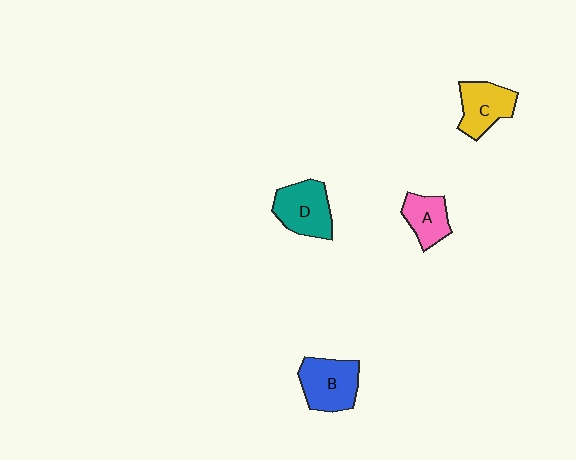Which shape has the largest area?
Shape B (blue).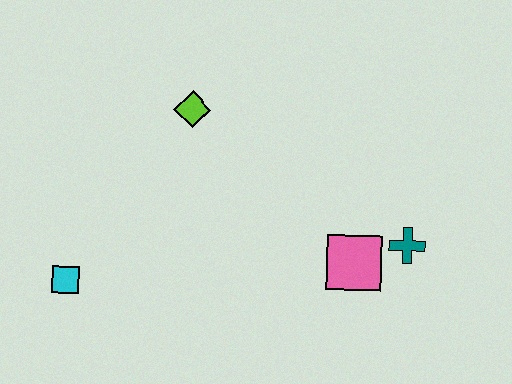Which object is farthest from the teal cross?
The cyan square is farthest from the teal cross.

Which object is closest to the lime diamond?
The cyan square is closest to the lime diamond.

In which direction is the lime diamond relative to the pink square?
The lime diamond is to the left of the pink square.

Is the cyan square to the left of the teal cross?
Yes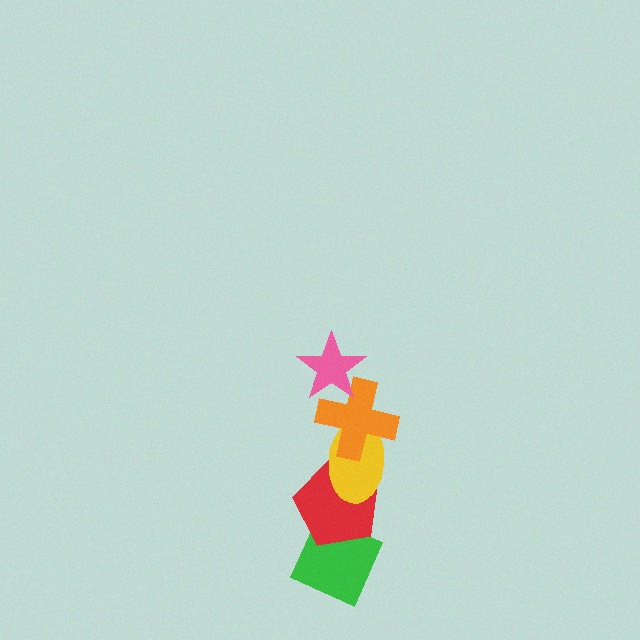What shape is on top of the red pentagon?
The yellow ellipse is on top of the red pentagon.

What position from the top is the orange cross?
The orange cross is 2nd from the top.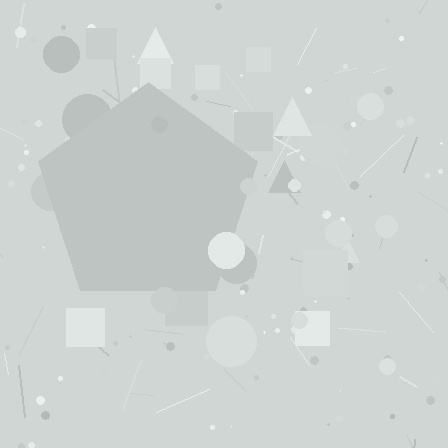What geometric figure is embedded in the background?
A pentagon is embedded in the background.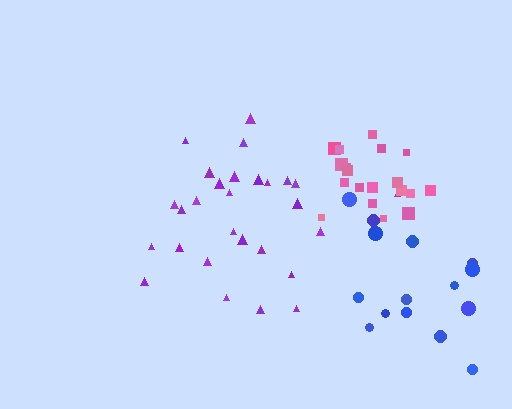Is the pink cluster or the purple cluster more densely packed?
Pink.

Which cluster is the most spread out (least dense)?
Blue.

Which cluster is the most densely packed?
Pink.